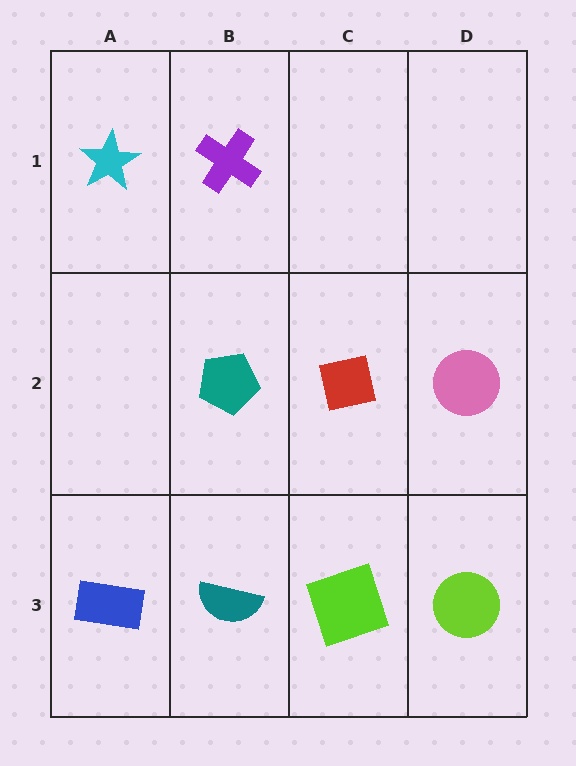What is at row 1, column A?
A cyan star.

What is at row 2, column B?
A teal pentagon.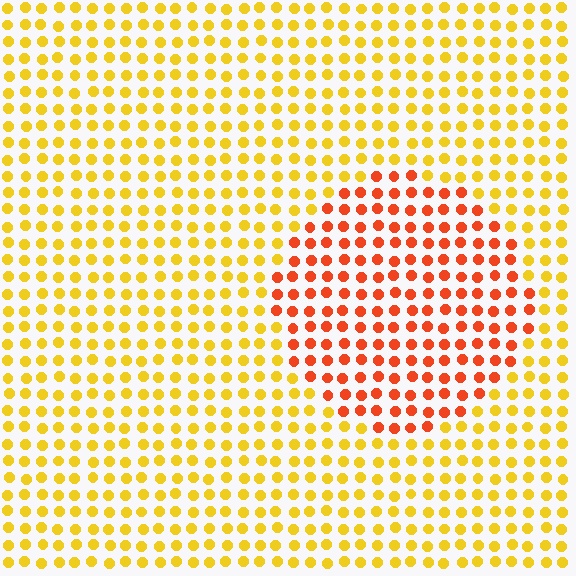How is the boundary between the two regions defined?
The boundary is defined purely by a slight shift in hue (about 40 degrees). Spacing, size, and orientation are identical on both sides.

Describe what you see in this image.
The image is filled with small yellow elements in a uniform arrangement. A circle-shaped region is visible where the elements are tinted to a slightly different hue, forming a subtle color boundary.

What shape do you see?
I see a circle.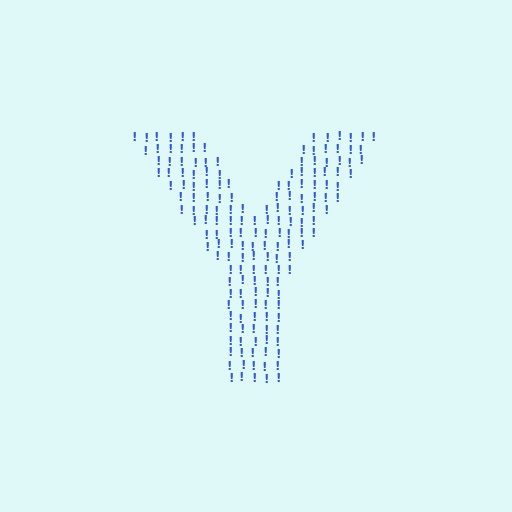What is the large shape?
The large shape is the letter Y.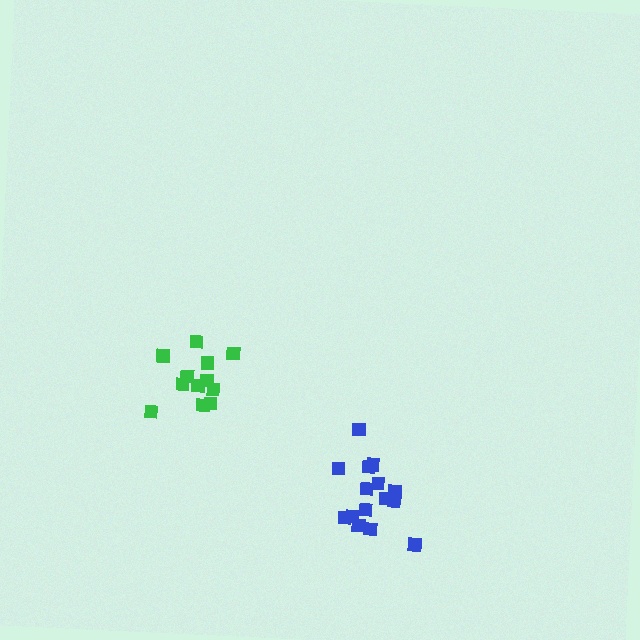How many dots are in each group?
Group 1: 12 dots, Group 2: 15 dots (27 total).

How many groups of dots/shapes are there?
There are 2 groups.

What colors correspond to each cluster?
The clusters are colored: green, blue.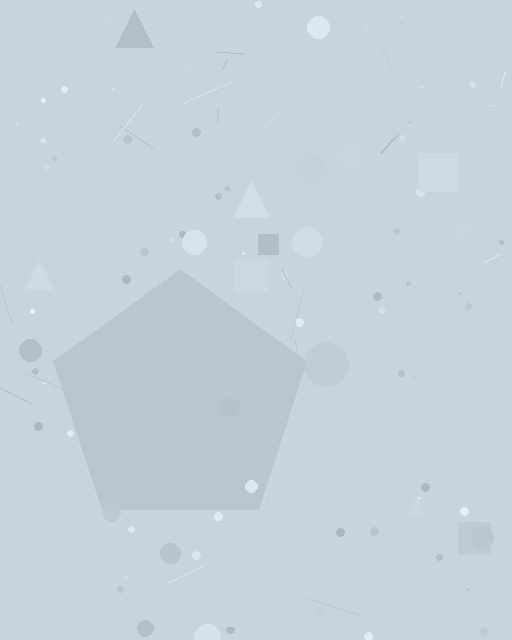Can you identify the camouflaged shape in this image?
The camouflaged shape is a pentagon.